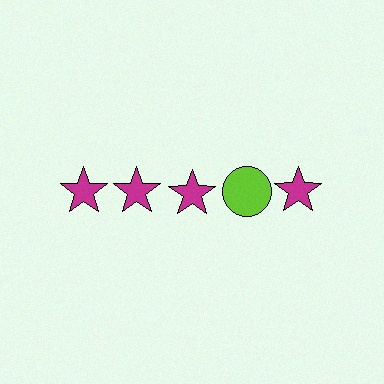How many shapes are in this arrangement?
There are 5 shapes arranged in a grid pattern.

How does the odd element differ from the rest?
It differs in both color (lime instead of magenta) and shape (circle instead of star).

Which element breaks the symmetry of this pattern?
The lime circle in the top row, second from right column breaks the symmetry. All other shapes are magenta stars.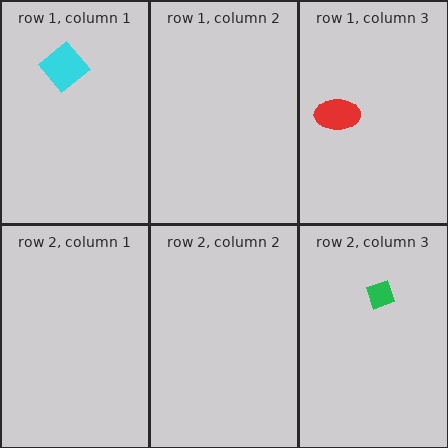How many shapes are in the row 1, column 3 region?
1.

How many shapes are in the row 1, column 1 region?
1.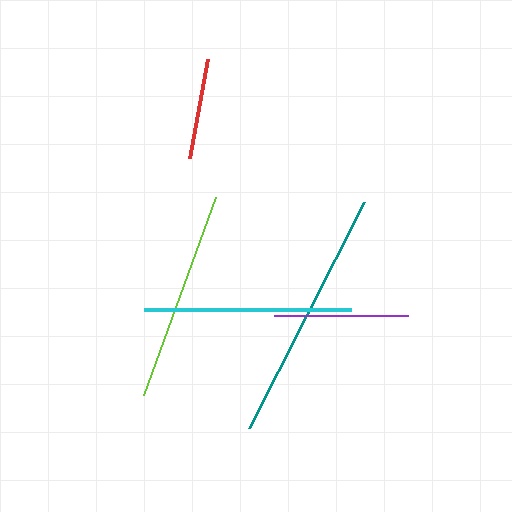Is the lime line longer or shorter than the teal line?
The teal line is longer than the lime line.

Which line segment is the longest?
The teal line is the longest at approximately 254 pixels.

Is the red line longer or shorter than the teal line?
The teal line is longer than the red line.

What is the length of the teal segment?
The teal segment is approximately 254 pixels long.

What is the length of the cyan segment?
The cyan segment is approximately 207 pixels long.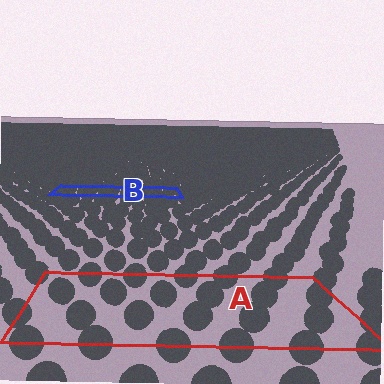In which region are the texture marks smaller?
The texture marks are smaller in region B, because it is farther away.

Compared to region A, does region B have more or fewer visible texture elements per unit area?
Region B has more texture elements per unit area — they are packed more densely because it is farther away.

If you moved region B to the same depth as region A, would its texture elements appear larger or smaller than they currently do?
They would appear larger. At a closer depth, the same texture elements are projected at a bigger on-screen size.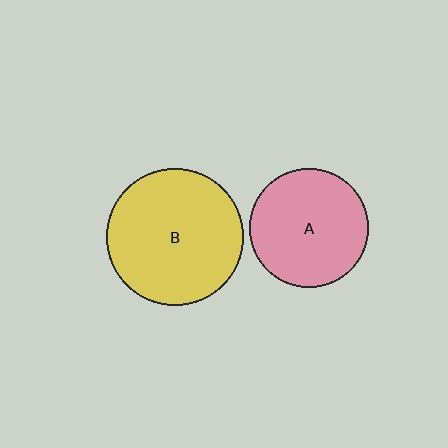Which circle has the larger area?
Circle B (yellow).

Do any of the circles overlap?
No, none of the circles overlap.